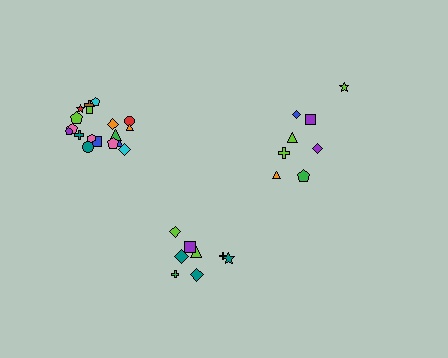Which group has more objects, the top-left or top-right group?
The top-left group.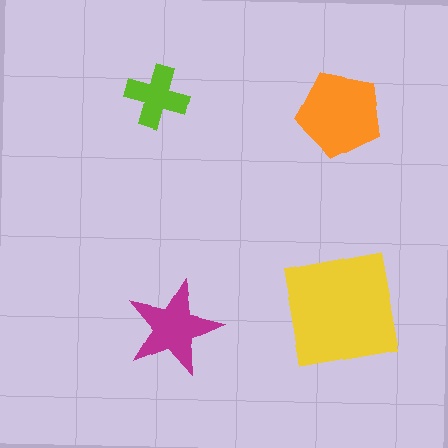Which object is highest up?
The lime cross is topmost.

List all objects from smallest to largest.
The lime cross, the magenta star, the orange pentagon, the yellow square.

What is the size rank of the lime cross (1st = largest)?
4th.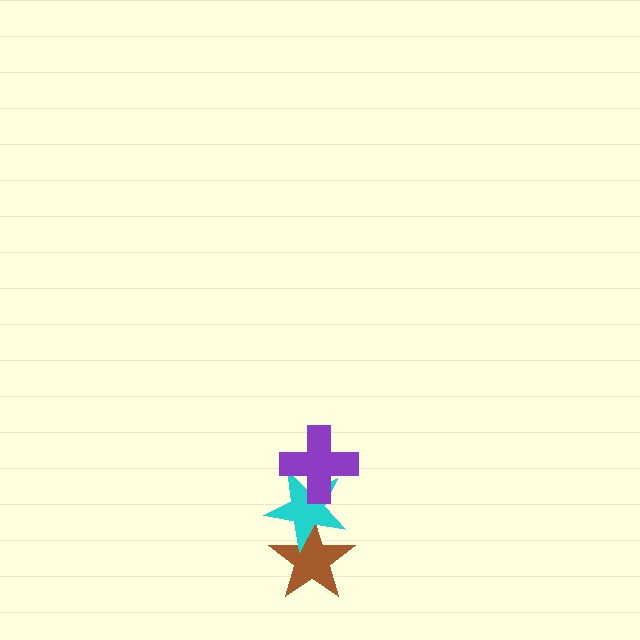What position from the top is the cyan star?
The cyan star is 2nd from the top.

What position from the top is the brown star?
The brown star is 3rd from the top.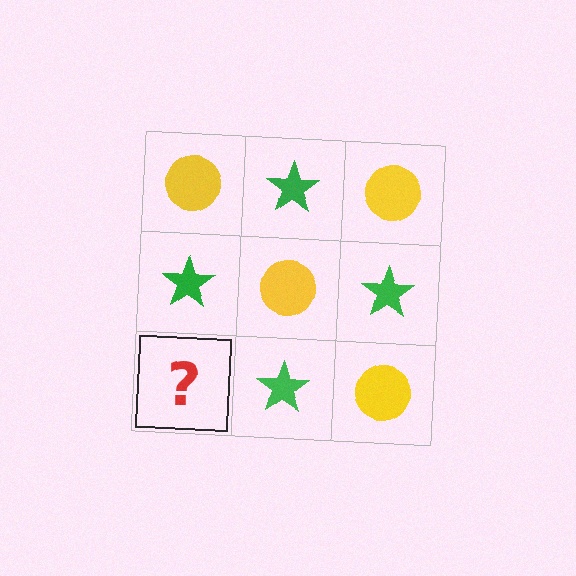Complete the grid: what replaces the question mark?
The question mark should be replaced with a yellow circle.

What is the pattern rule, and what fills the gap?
The rule is that it alternates yellow circle and green star in a checkerboard pattern. The gap should be filled with a yellow circle.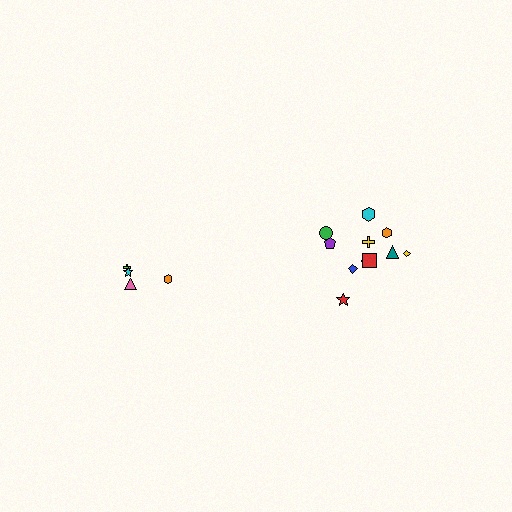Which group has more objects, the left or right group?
The right group.